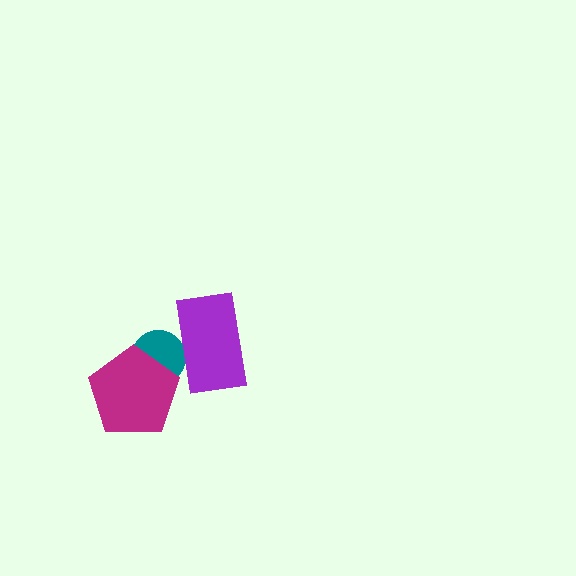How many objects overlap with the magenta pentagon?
1 object overlaps with the magenta pentagon.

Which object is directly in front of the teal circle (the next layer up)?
The purple rectangle is directly in front of the teal circle.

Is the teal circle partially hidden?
Yes, it is partially covered by another shape.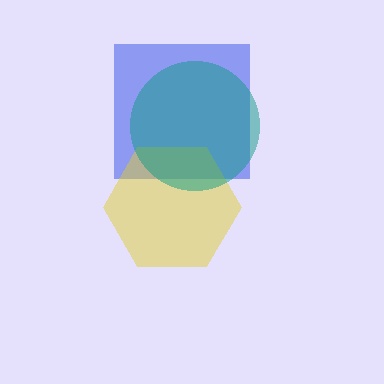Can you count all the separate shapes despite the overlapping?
Yes, there are 3 separate shapes.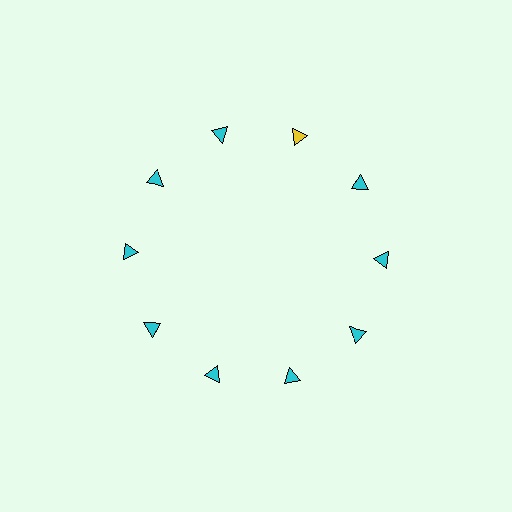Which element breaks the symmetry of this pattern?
The yellow triangle at roughly the 1 o'clock position breaks the symmetry. All other shapes are cyan triangles.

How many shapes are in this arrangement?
There are 10 shapes arranged in a ring pattern.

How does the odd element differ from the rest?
It has a different color: yellow instead of cyan.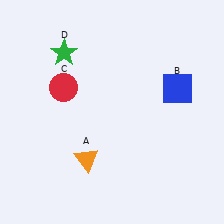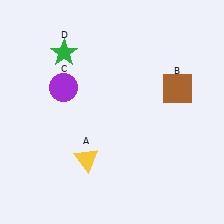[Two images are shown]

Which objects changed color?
A changed from orange to yellow. B changed from blue to brown. C changed from red to purple.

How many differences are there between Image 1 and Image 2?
There are 3 differences between the two images.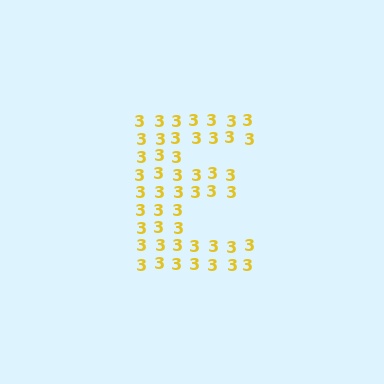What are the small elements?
The small elements are digit 3's.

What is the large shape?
The large shape is the letter E.